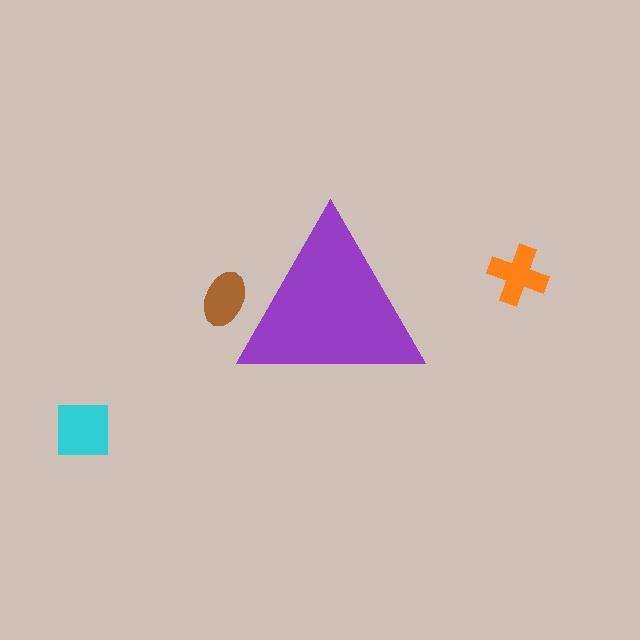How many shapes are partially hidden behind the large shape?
1 shape is partially hidden.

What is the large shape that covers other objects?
A purple triangle.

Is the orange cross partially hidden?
No, the orange cross is fully visible.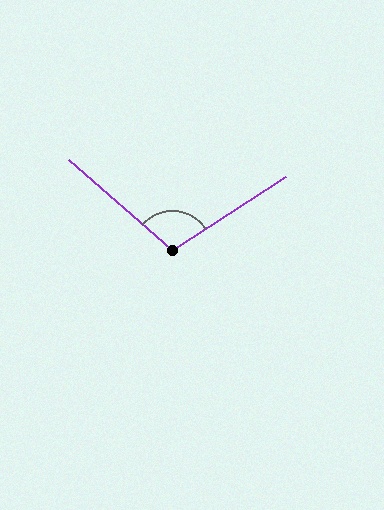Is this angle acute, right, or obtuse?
It is obtuse.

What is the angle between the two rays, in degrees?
Approximately 106 degrees.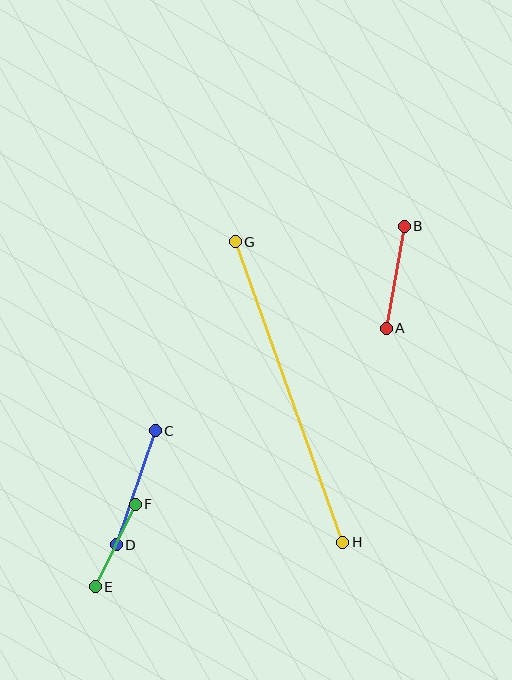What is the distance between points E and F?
The distance is approximately 92 pixels.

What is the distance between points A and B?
The distance is approximately 104 pixels.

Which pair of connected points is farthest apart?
Points G and H are farthest apart.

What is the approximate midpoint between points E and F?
The midpoint is at approximately (115, 546) pixels.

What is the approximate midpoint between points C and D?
The midpoint is at approximately (136, 488) pixels.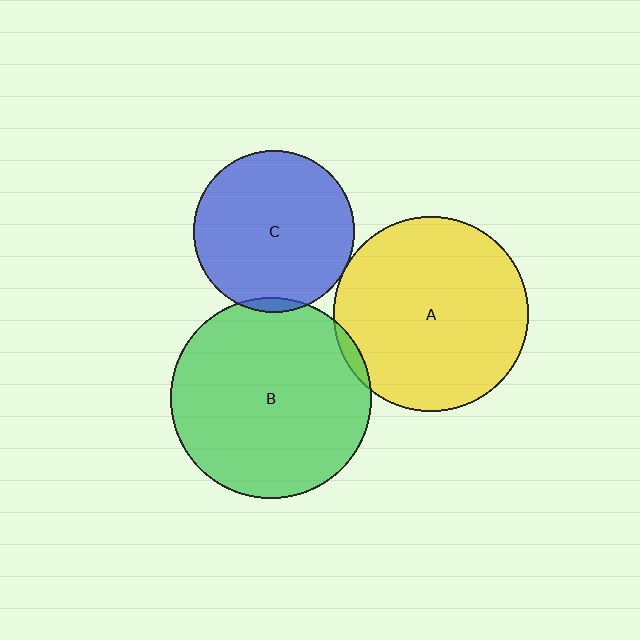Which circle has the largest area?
Circle B (green).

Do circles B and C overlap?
Yes.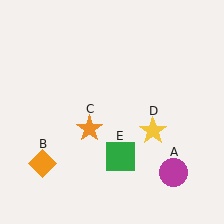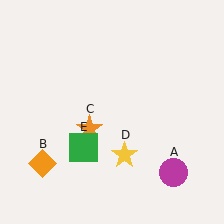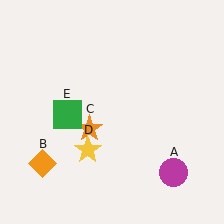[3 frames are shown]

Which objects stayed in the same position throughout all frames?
Magenta circle (object A) and orange diamond (object B) and orange star (object C) remained stationary.